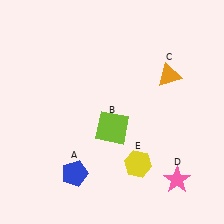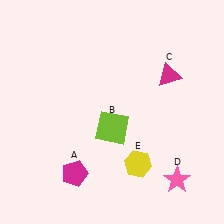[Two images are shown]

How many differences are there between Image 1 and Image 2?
There are 2 differences between the two images.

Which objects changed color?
A changed from blue to magenta. C changed from orange to magenta.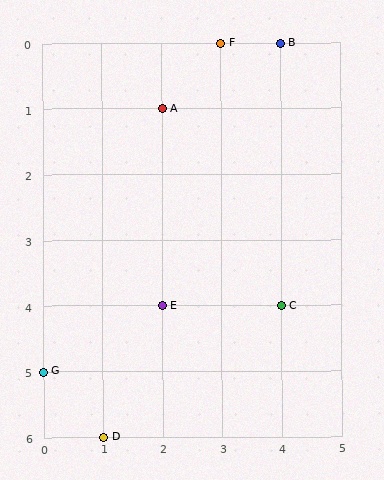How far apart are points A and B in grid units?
Points A and B are 2 columns and 1 row apart (about 2.2 grid units diagonally).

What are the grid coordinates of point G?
Point G is at grid coordinates (0, 5).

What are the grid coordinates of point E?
Point E is at grid coordinates (2, 4).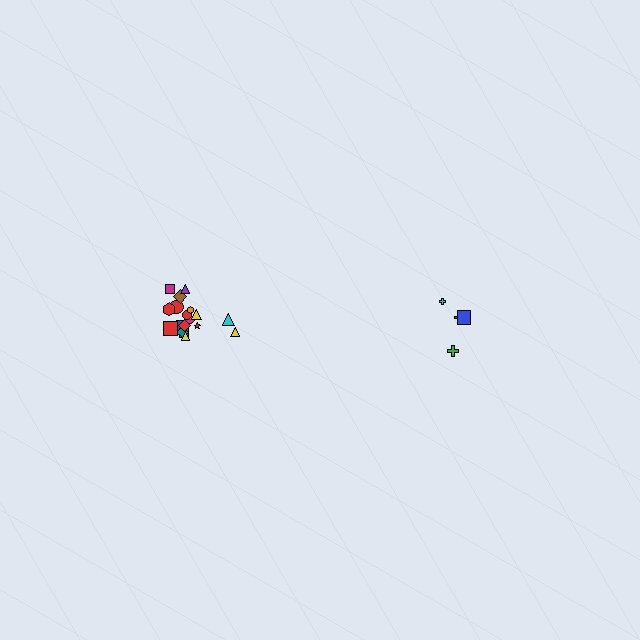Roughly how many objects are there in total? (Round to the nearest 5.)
Roughly 20 objects in total.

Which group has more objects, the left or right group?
The left group.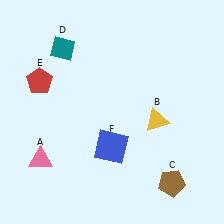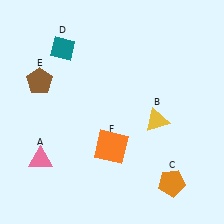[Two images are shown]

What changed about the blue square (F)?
In Image 1, F is blue. In Image 2, it changed to orange.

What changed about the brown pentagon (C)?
In Image 1, C is brown. In Image 2, it changed to orange.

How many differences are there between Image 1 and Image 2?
There are 3 differences between the two images.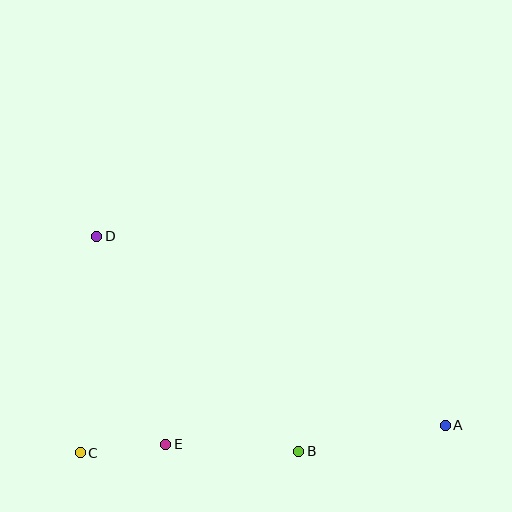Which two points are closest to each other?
Points C and E are closest to each other.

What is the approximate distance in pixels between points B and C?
The distance between B and C is approximately 219 pixels.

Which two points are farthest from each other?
Points A and D are farthest from each other.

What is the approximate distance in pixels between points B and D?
The distance between B and D is approximately 295 pixels.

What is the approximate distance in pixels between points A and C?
The distance between A and C is approximately 366 pixels.